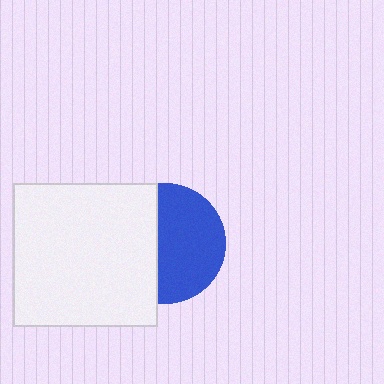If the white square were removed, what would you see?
You would see the complete blue circle.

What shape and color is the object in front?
The object in front is a white square.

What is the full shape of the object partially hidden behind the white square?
The partially hidden object is a blue circle.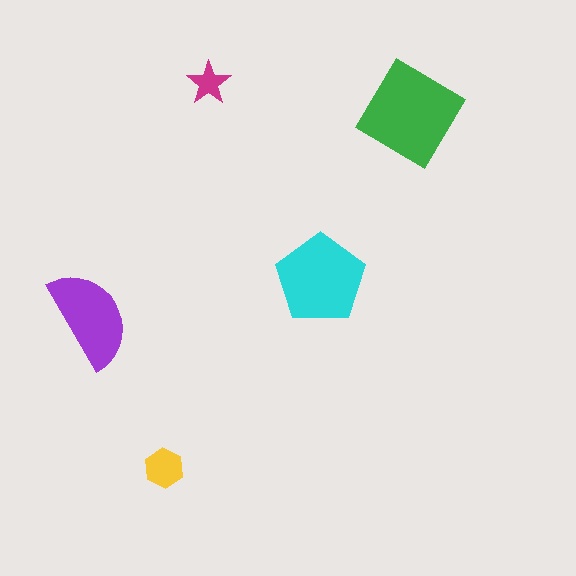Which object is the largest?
The green diamond.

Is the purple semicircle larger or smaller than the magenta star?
Larger.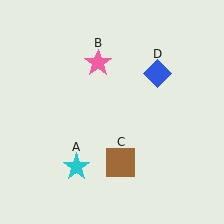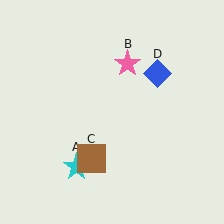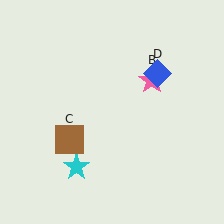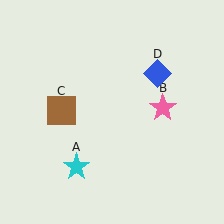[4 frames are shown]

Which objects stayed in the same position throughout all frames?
Cyan star (object A) and blue diamond (object D) remained stationary.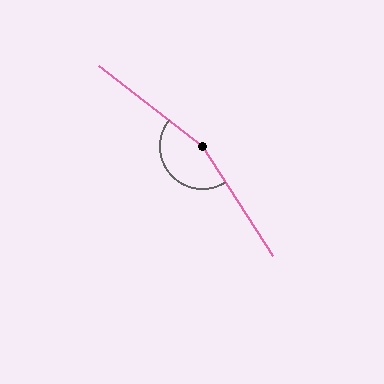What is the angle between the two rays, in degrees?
Approximately 161 degrees.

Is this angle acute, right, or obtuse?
It is obtuse.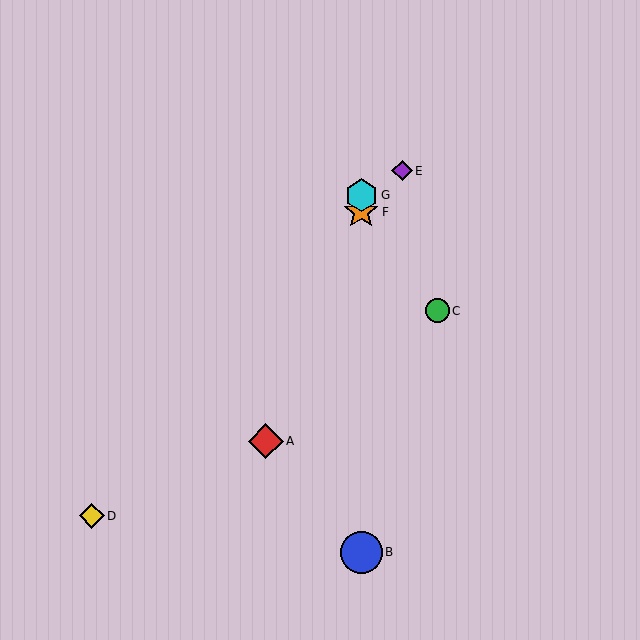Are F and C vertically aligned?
No, F is at x≈361 and C is at x≈438.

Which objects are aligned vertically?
Objects B, F, G are aligned vertically.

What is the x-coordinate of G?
Object G is at x≈361.